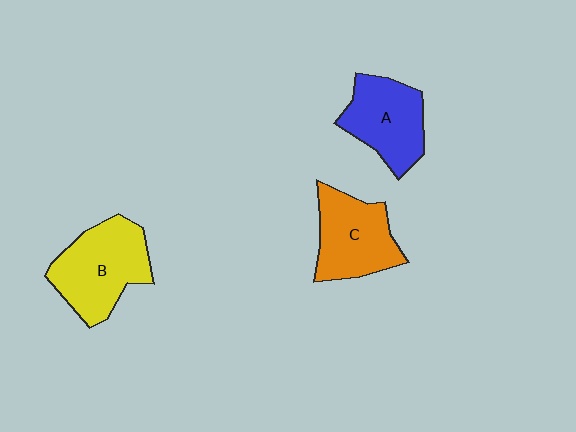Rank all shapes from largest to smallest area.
From largest to smallest: B (yellow), C (orange), A (blue).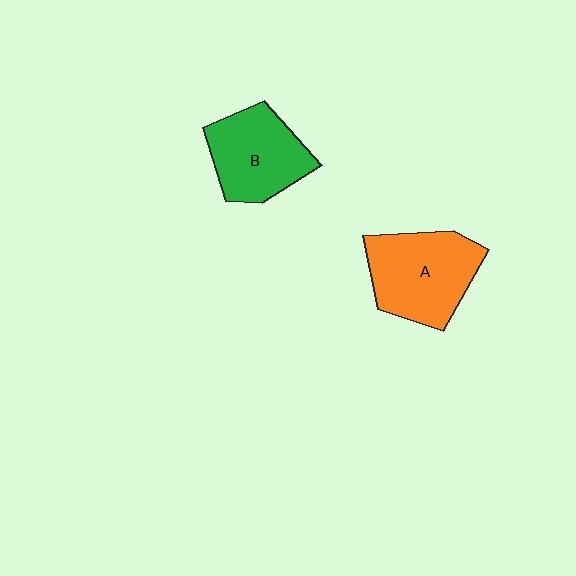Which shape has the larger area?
Shape A (orange).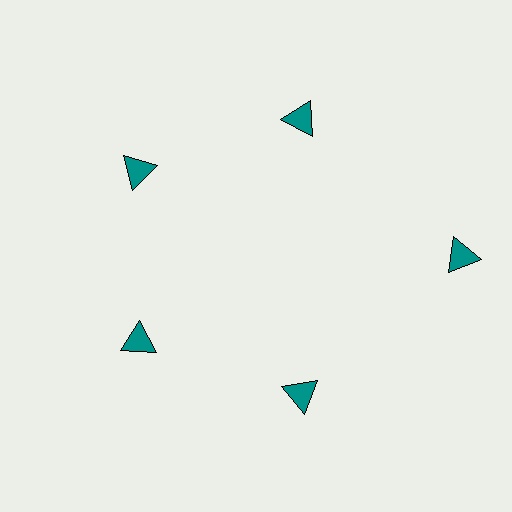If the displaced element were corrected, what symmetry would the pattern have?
It would have 5-fold rotational symmetry — the pattern would map onto itself every 72 degrees.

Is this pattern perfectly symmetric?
No. The 5 teal triangles are arranged in a ring, but one element near the 3 o'clock position is pushed outward from the center, breaking the 5-fold rotational symmetry.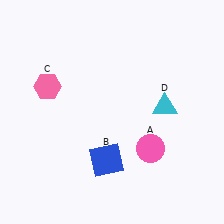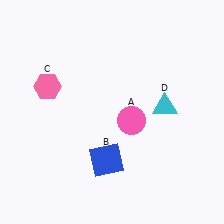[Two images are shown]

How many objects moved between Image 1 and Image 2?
1 object moved between the two images.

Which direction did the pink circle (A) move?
The pink circle (A) moved up.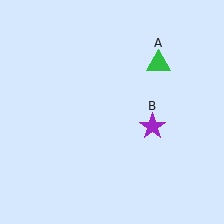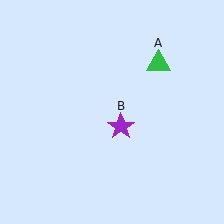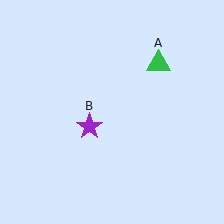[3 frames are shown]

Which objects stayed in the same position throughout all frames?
Green triangle (object A) remained stationary.